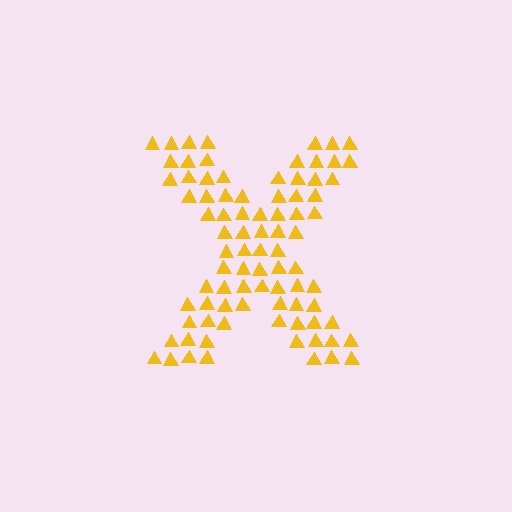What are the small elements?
The small elements are triangles.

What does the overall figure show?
The overall figure shows the letter X.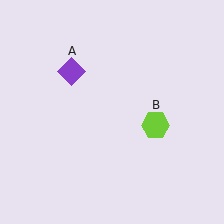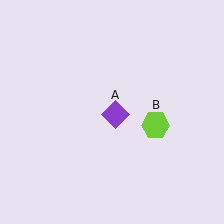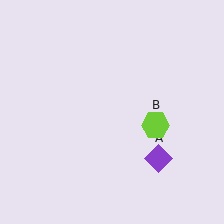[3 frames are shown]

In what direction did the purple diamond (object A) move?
The purple diamond (object A) moved down and to the right.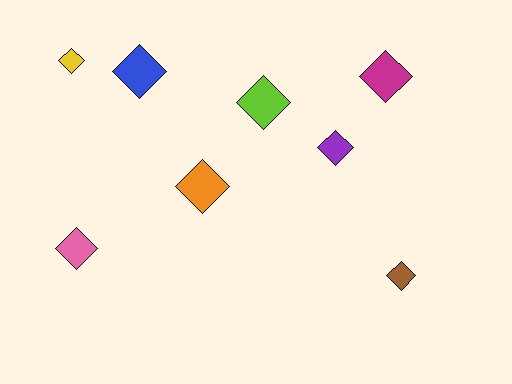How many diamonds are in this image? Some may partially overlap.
There are 8 diamonds.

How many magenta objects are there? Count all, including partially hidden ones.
There is 1 magenta object.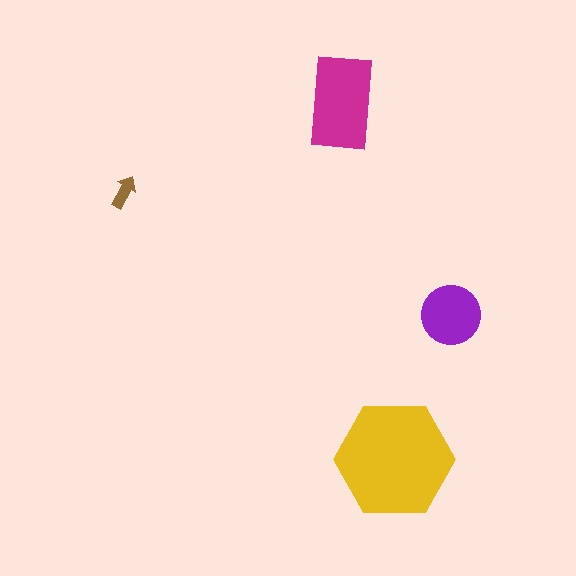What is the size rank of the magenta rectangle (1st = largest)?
2nd.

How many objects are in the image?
There are 4 objects in the image.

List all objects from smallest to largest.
The brown arrow, the purple circle, the magenta rectangle, the yellow hexagon.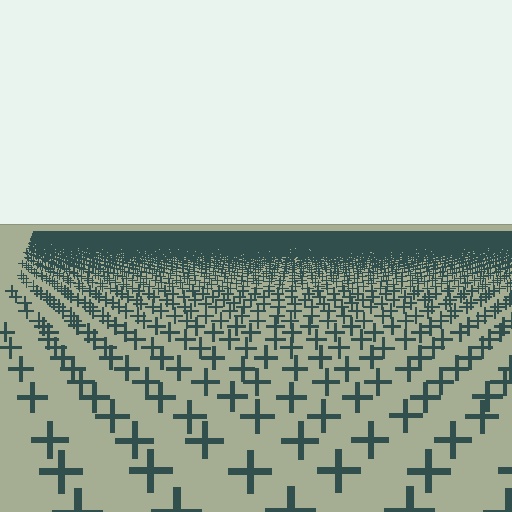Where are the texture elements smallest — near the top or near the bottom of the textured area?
Near the top.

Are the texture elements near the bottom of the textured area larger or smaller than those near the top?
Larger. Near the bottom, elements are closer to the viewer and appear at a bigger on-screen size.